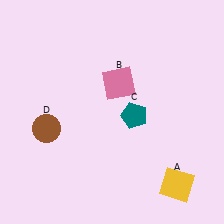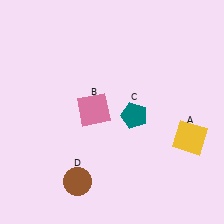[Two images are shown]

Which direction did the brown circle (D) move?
The brown circle (D) moved down.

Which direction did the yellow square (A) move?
The yellow square (A) moved up.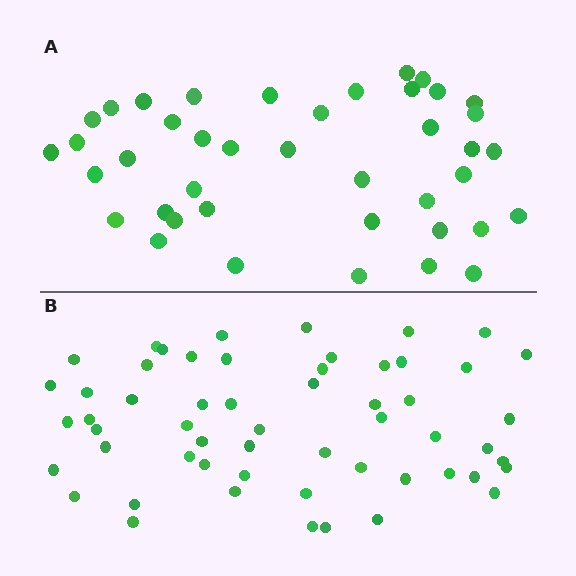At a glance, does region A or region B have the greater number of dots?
Region B (the bottom region) has more dots.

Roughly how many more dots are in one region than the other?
Region B has approximately 15 more dots than region A.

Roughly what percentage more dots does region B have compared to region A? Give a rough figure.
About 35% more.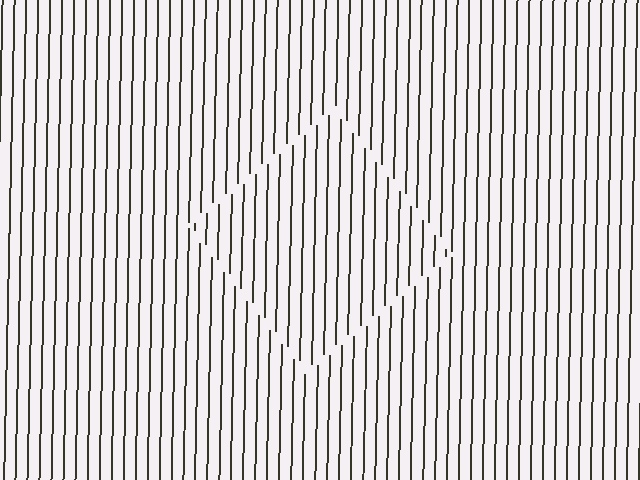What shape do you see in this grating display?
An illusory square. The interior of the shape contains the same grating, shifted by half a period — the contour is defined by the phase discontinuity where line-ends from the inner and outer gratings abut.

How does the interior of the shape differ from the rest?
The interior of the shape contains the same grating, shifted by half a period — the contour is defined by the phase discontinuity where line-ends from the inner and outer gratings abut.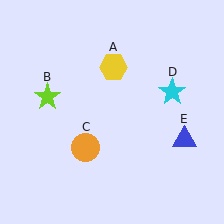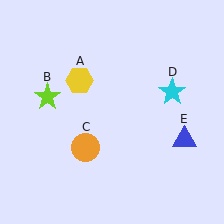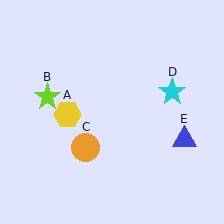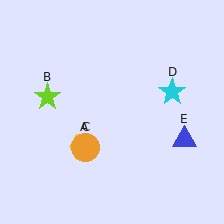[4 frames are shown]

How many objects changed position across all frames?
1 object changed position: yellow hexagon (object A).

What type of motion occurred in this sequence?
The yellow hexagon (object A) rotated counterclockwise around the center of the scene.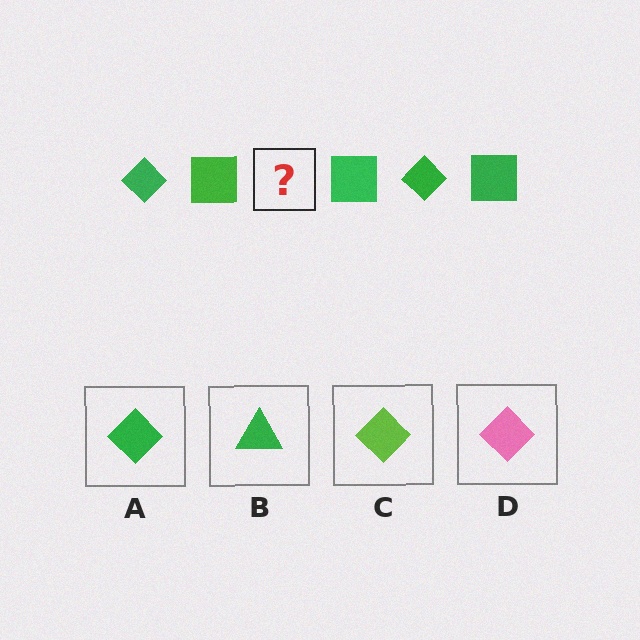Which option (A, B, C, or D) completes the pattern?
A.